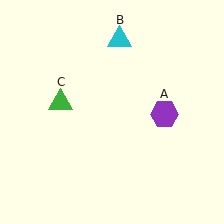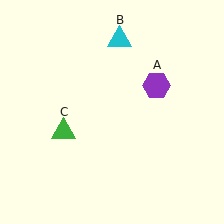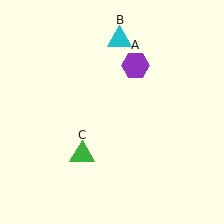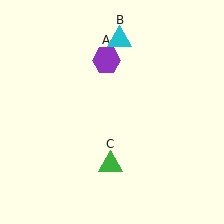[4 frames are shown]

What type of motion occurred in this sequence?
The purple hexagon (object A), green triangle (object C) rotated counterclockwise around the center of the scene.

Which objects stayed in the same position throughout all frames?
Cyan triangle (object B) remained stationary.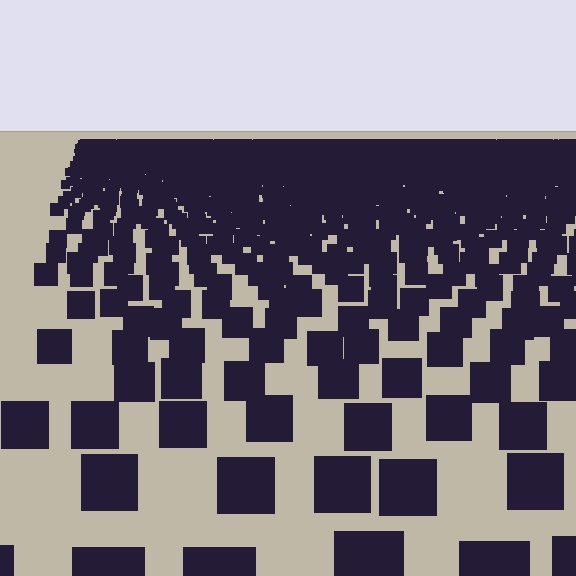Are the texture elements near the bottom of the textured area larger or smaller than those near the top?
Larger. Near the bottom, elements are closer to the viewer and appear at a bigger on-screen size.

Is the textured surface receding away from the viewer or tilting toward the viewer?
The surface is receding away from the viewer. Texture elements get smaller and denser toward the top.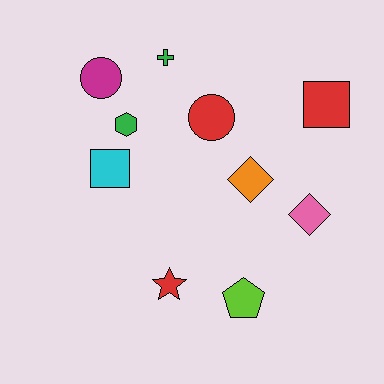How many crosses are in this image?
There is 1 cross.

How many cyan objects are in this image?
There is 1 cyan object.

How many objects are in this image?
There are 10 objects.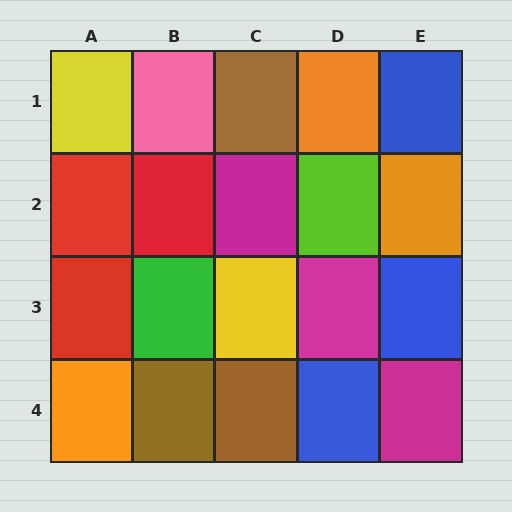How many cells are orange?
3 cells are orange.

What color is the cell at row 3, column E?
Blue.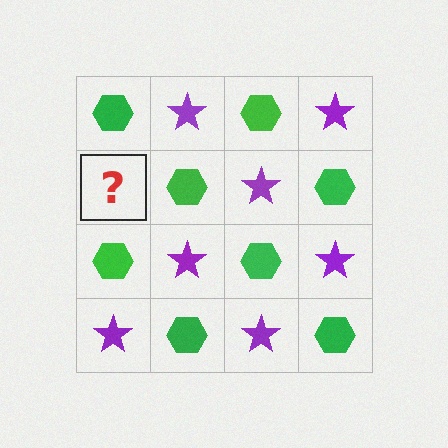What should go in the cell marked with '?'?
The missing cell should contain a purple star.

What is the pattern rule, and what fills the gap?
The rule is that it alternates green hexagon and purple star in a checkerboard pattern. The gap should be filled with a purple star.